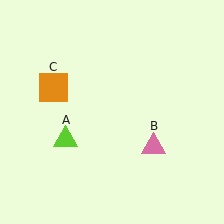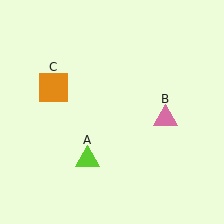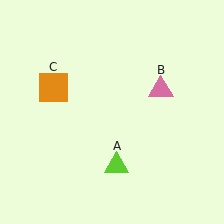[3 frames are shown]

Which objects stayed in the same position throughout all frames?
Orange square (object C) remained stationary.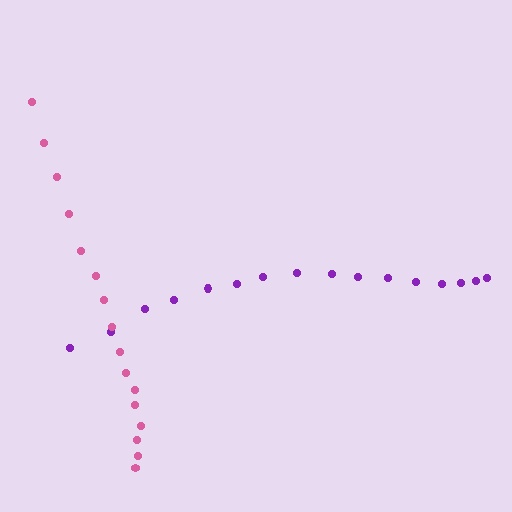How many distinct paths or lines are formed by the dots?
There are 2 distinct paths.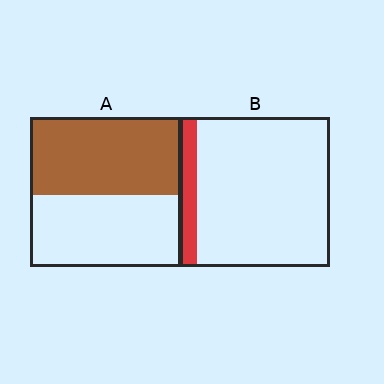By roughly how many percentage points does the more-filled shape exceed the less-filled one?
By roughly 40 percentage points (A over B).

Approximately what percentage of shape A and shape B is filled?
A is approximately 50% and B is approximately 10%.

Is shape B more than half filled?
No.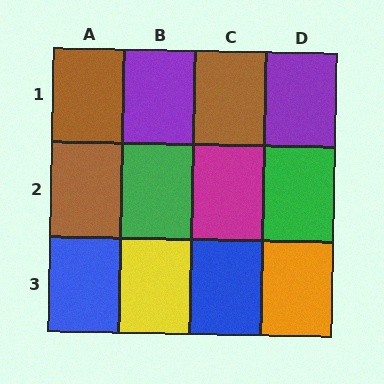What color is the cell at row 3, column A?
Blue.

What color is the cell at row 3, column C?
Blue.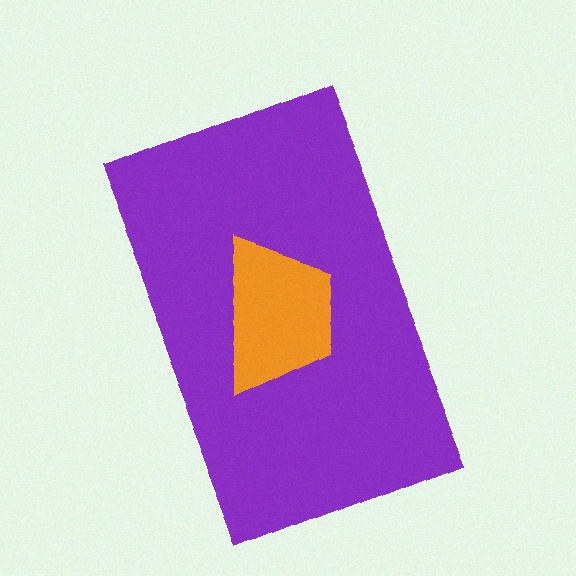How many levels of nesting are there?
2.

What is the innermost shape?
The orange trapezoid.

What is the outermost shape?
The purple rectangle.